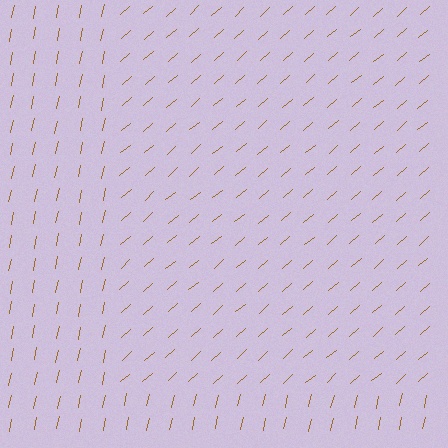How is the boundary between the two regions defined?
The boundary is defined purely by a change in line orientation (approximately 37 degrees difference). All lines are the same color and thickness.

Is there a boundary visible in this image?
Yes, there is a texture boundary formed by a change in line orientation.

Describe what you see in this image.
The image is filled with small brown line segments. A rectangle region in the image has lines oriented differently from the surrounding lines, creating a visible texture boundary.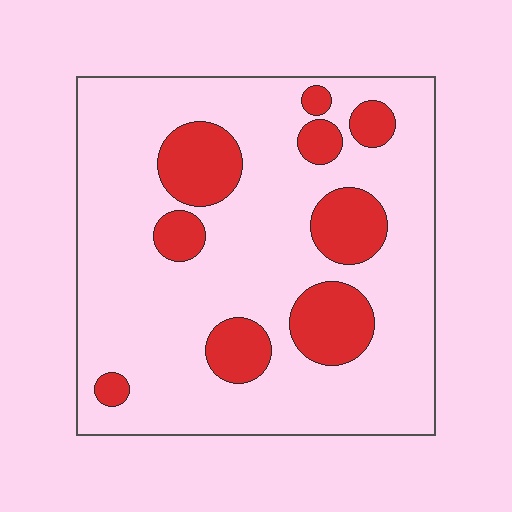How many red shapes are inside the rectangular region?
9.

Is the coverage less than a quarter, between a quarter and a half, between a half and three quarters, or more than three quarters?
Less than a quarter.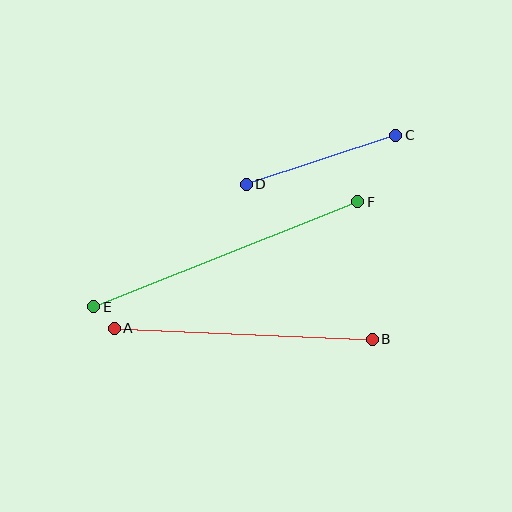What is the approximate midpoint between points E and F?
The midpoint is at approximately (226, 254) pixels.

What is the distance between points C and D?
The distance is approximately 157 pixels.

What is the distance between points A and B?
The distance is approximately 258 pixels.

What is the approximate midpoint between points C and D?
The midpoint is at approximately (321, 160) pixels.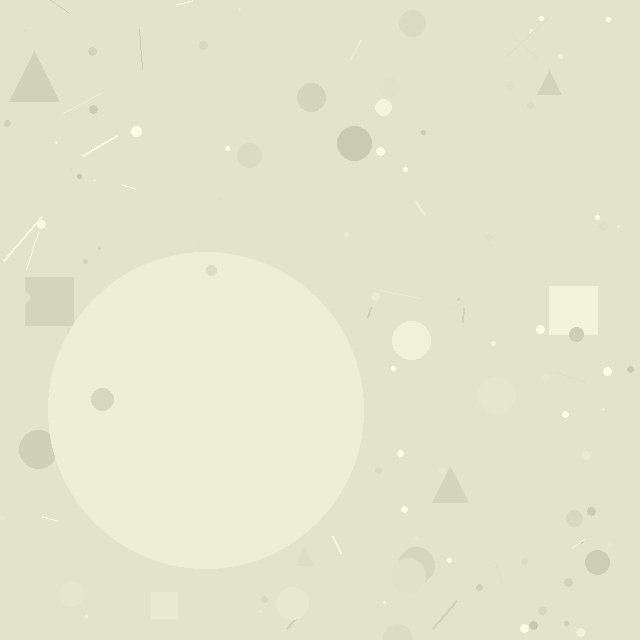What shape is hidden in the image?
A circle is hidden in the image.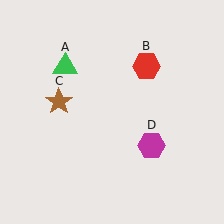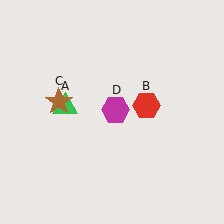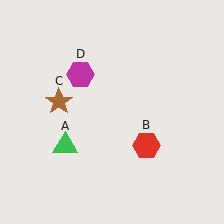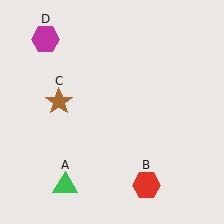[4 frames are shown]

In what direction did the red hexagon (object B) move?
The red hexagon (object B) moved down.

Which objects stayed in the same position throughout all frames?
Brown star (object C) remained stationary.